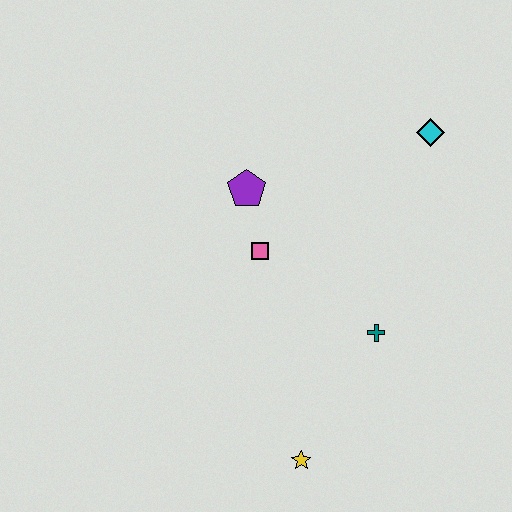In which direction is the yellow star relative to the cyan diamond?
The yellow star is below the cyan diamond.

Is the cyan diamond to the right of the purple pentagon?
Yes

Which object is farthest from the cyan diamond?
The yellow star is farthest from the cyan diamond.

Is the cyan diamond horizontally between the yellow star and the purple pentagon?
No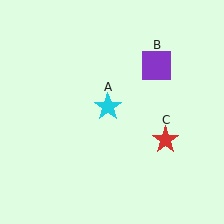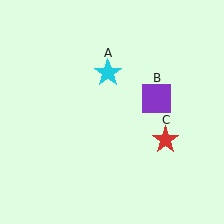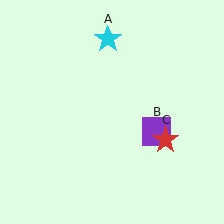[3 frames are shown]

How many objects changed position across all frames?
2 objects changed position: cyan star (object A), purple square (object B).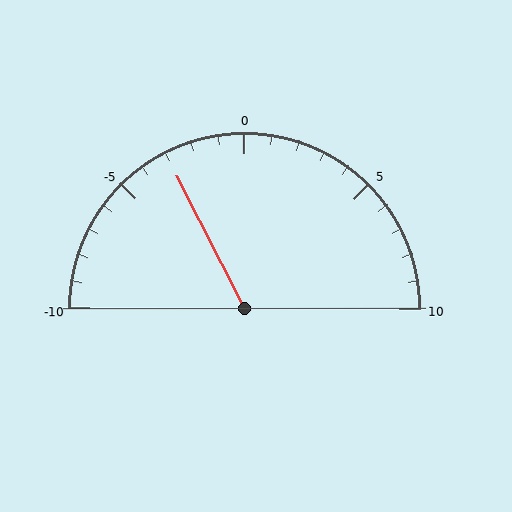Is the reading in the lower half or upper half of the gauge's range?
The reading is in the lower half of the range (-10 to 10).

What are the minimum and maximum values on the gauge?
The gauge ranges from -10 to 10.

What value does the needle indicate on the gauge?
The needle indicates approximately -3.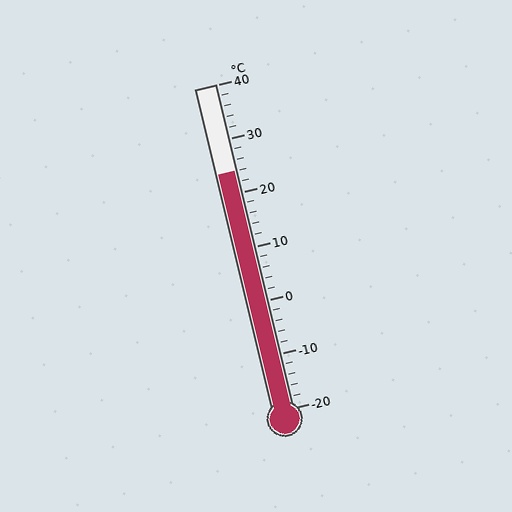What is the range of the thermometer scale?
The thermometer scale ranges from -20°C to 40°C.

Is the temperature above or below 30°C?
The temperature is below 30°C.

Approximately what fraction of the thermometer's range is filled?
The thermometer is filled to approximately 75% of its range.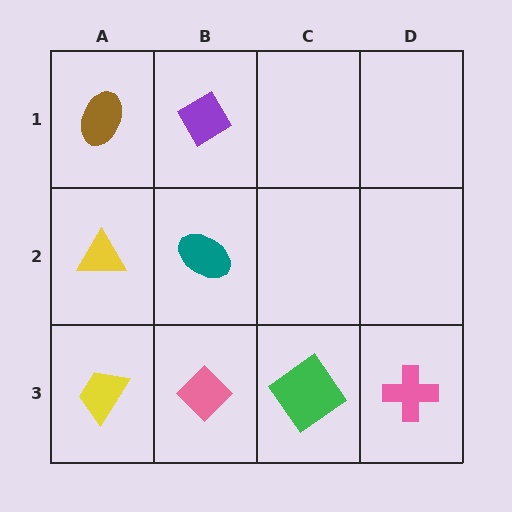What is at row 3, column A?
A yellow trapezoid.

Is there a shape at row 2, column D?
No, that cell is empty.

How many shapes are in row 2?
2 shapes.